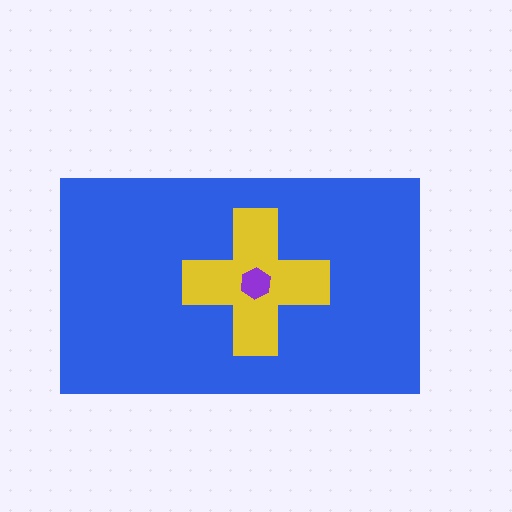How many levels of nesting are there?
3.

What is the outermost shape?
The blue rectangle.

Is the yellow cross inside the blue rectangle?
Yes.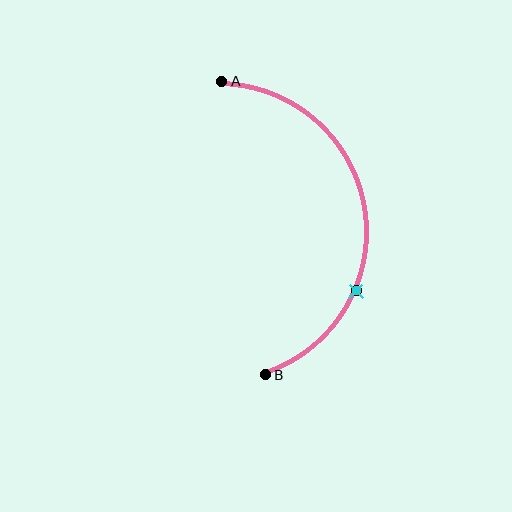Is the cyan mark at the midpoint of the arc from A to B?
No. The cyan mark lies on the arc but is closer to endpoint B. The arc midpoint would be at the point on the curve equidistant along the arc from both A and B.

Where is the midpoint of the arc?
The arc midpoint is the point on the curve farthest from the straight line joining A and B. It sits to the right of that line.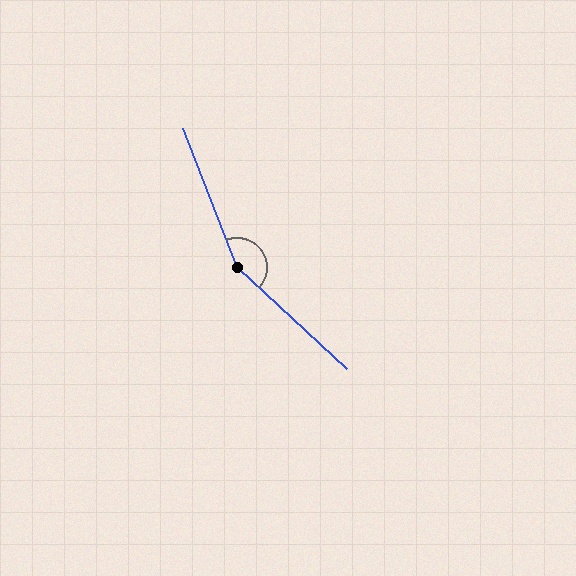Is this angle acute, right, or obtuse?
It is obtuse.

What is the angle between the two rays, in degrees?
Approximately 154 degrees.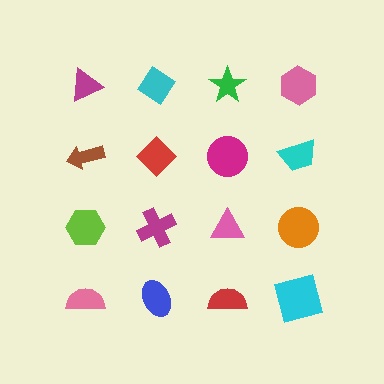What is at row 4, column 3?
A red semicircle.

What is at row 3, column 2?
A magenta cross.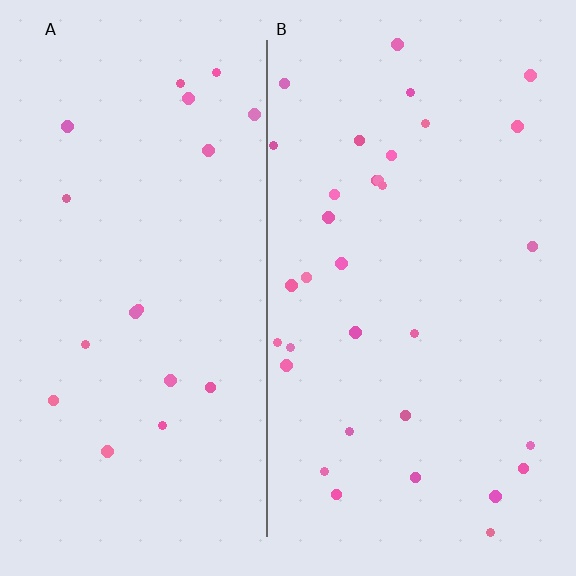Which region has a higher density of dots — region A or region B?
B (the right).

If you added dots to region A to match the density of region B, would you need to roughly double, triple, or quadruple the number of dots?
Approximately double.